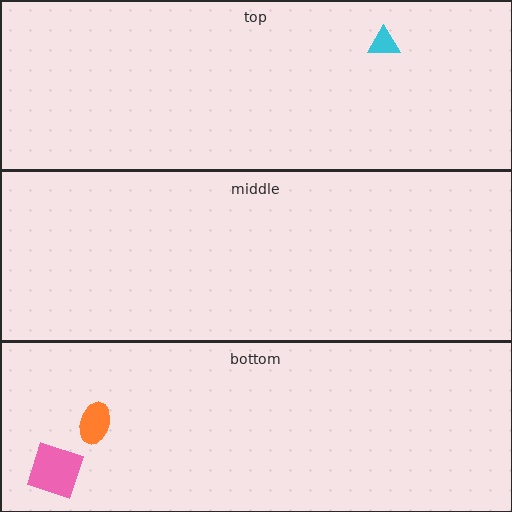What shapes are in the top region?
The cyan triangle.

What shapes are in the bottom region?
The pink square, the orange ellipse.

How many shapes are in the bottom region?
2.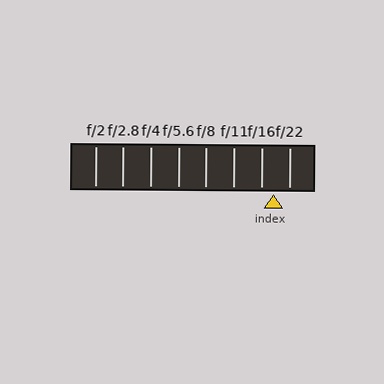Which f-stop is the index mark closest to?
The index mark is closest to f/16.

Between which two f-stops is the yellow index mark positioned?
The index mark is between f/16 and f/22.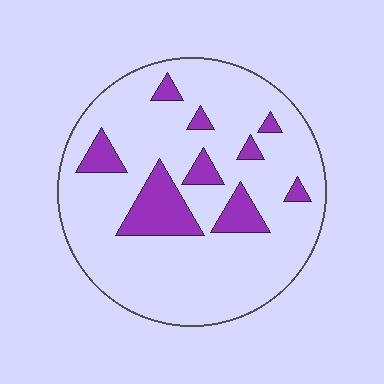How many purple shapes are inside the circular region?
9.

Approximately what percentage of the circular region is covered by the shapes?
Approximately 15%.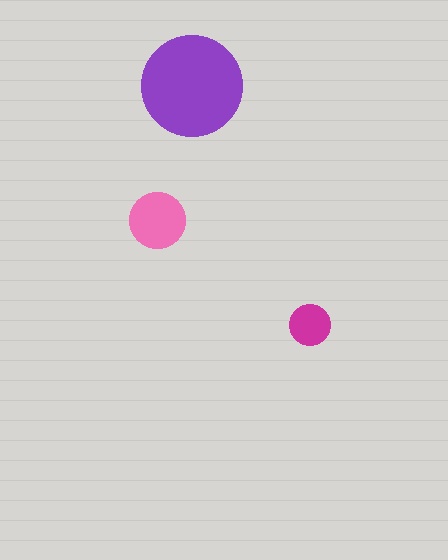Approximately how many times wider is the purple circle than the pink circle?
About 2 times wider.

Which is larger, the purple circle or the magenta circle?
The purple one.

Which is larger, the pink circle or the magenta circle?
The pink one.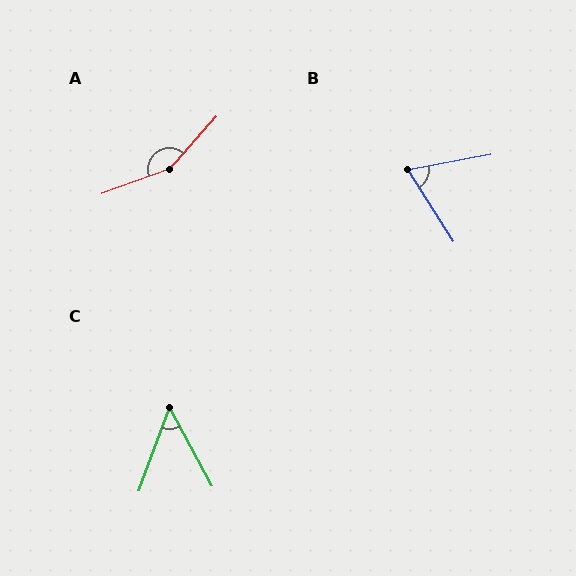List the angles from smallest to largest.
C (49°), B (68°), A (151°).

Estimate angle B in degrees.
Approximately 68 degrees.